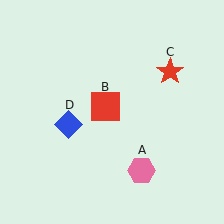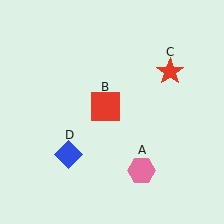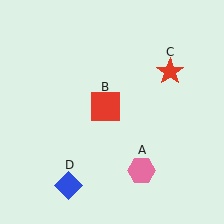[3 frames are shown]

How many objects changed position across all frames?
1 object changed position: blue diamond (object D).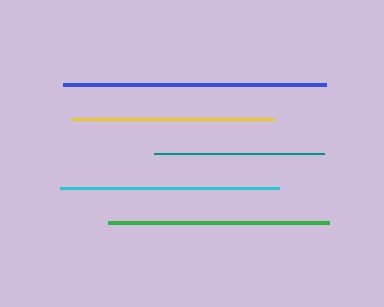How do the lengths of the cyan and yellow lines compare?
The cyan and yellow lines are approximately the same length.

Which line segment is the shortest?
The teal line is the shortest at approximately 169 pixels.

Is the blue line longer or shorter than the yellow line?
The blue line is longer than the yellow line.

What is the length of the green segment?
The green segment is approximately 220 pixels long.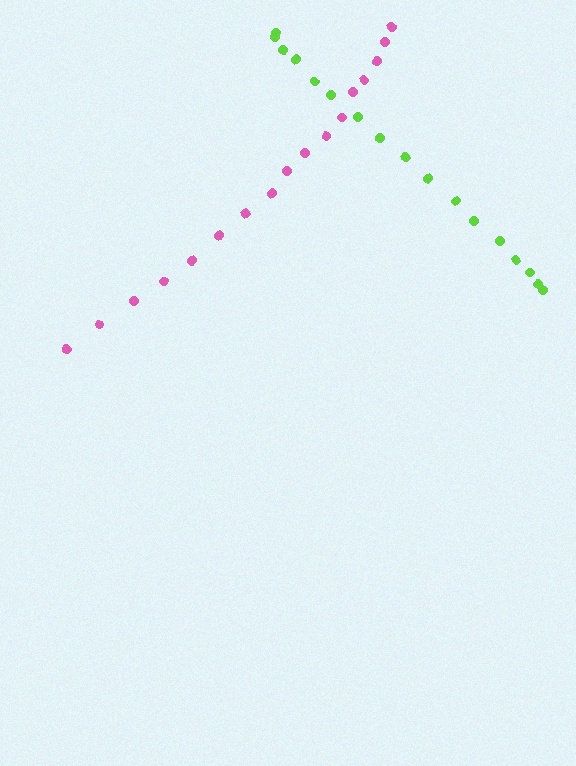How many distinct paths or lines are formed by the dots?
There are 2 distinct paths.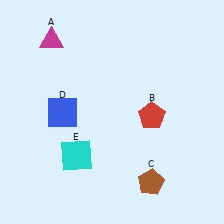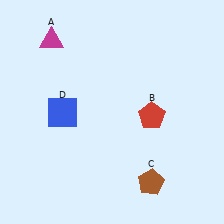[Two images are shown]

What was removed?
The cyan square (E) was removed in Image 2.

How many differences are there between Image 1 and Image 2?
There is 1 difference between the two images.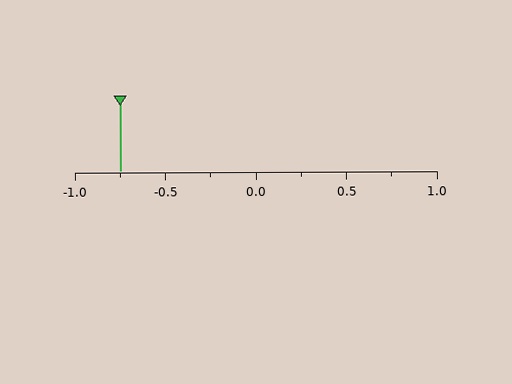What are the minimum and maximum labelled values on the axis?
The axis runs from -1.0 to 1.0.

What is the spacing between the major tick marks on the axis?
The major ticks are spaced 0.5 apart.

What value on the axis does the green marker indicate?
The marker indicates approximately -0.75.